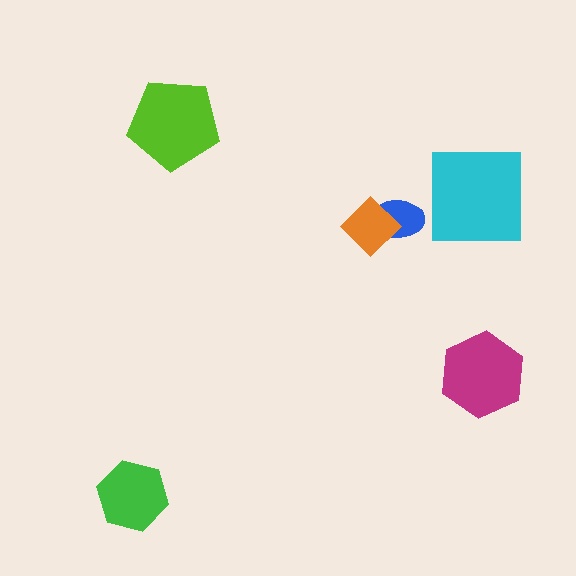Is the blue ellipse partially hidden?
Yes, it is partially covered by another shape.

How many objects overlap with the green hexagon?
0 objects overlap with the green hexagon.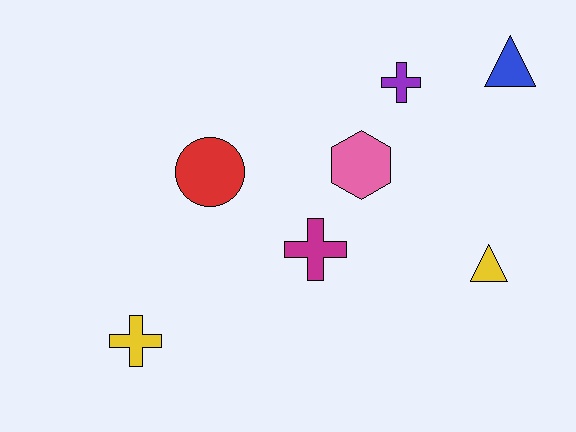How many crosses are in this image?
There are 3 crosses.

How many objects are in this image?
There are 7 objects.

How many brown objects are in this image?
There are no brown objects.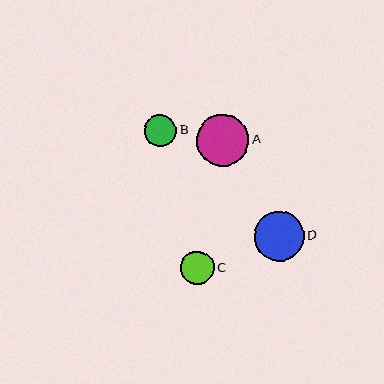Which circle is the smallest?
Circle B is the smallest with a size of approximately 33 pixels.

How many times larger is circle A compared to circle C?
Circle A is approximately 1.6 times the size of circle C.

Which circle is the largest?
Circle A is the largest with a size of approximately 52 pixels.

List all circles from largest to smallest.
From largest to smallest: A, D, C, B.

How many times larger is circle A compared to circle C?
Circle A is approximately 1.6 times the size of circle C.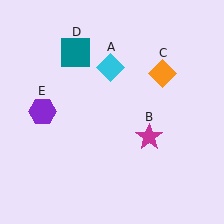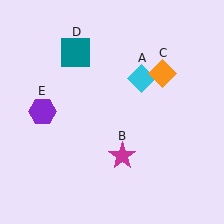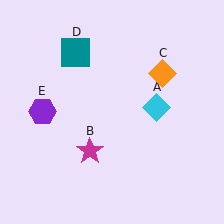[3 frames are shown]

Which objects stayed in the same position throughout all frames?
Orange diamond (object C) and teal square (object D) and purple hexagon (object E) remained stationary.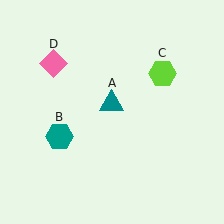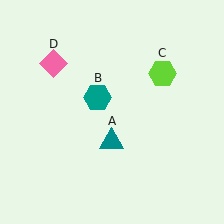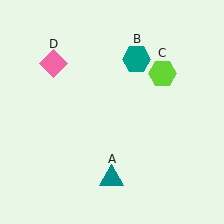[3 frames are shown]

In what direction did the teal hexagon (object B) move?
The teal hexagon (object B) moved up and to the right.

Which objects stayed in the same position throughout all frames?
Lime hexagon (object C) and pink diamond (object D) remained stationary.